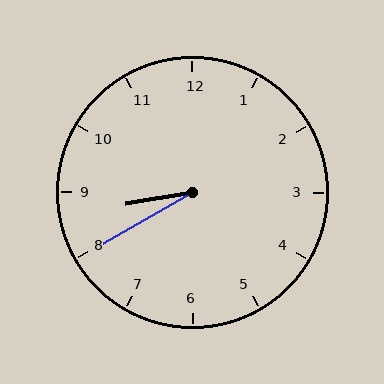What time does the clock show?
8:40.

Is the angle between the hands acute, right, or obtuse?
It is acute.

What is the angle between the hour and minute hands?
Approximately 20 degrees.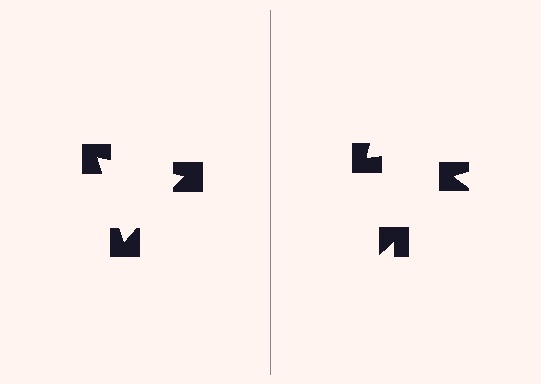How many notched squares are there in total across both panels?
6 — 3 on each side.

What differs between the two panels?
The notched squares are positioned identically on both sides; only the wedge orientations differ. On the left they align to a triangle; on the right they are misaligned.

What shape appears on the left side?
An illusory triangle.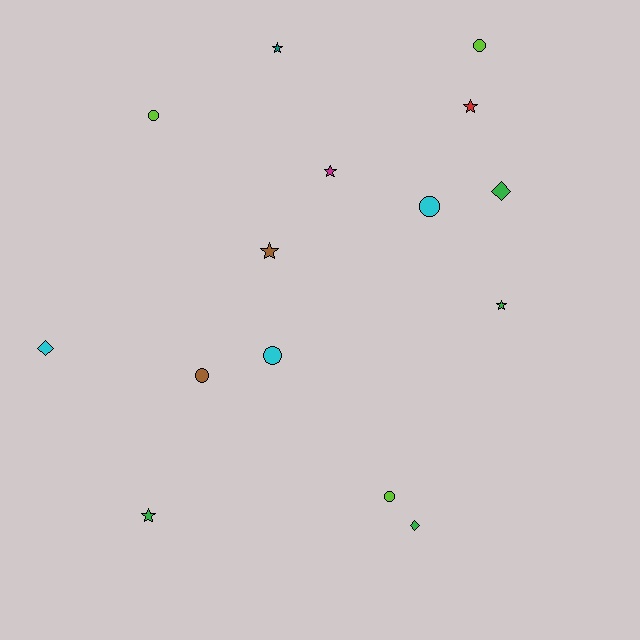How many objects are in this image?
There are 15 objects.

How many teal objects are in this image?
There is 1 teal object.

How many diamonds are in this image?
There are 3 diamonds.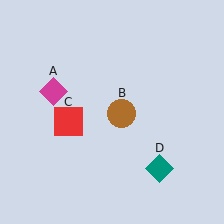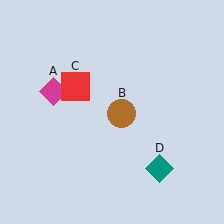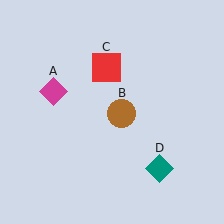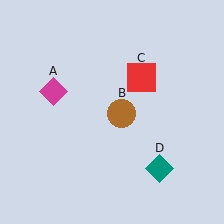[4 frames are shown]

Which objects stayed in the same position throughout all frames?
Magenta diamond (object A) and brown circle (object B) and teal diamond (object D) remained stationary.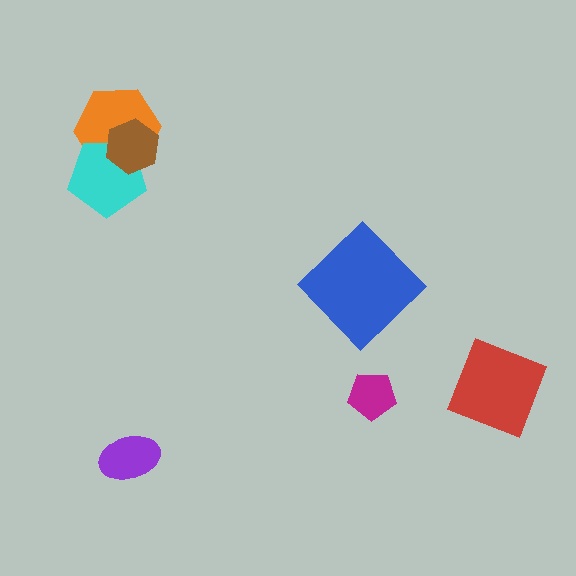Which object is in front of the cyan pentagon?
The brown hexagon is in front of the cyan pentagon.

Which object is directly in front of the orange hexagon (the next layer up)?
The cyan pentagon is directly in front of the orange hexagon.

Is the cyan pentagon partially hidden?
Yes, it is partially covered by another shape.